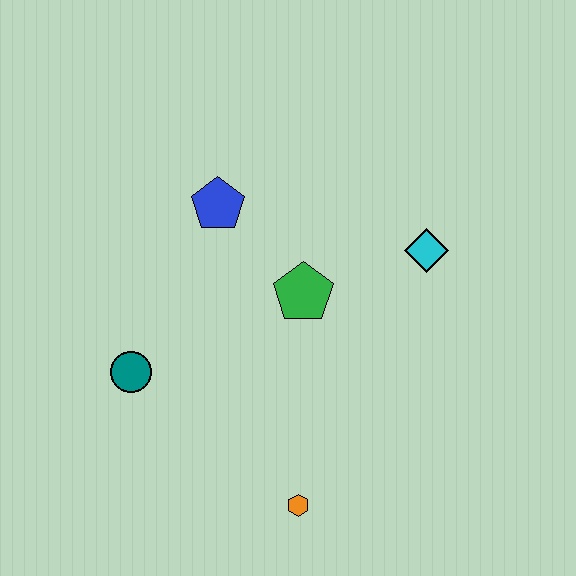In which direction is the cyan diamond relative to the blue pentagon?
The cyan diamond is to the right of the blue pentagon.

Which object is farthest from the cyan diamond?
The teal circle is farthest from the cyan diamond.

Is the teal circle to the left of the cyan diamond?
Yes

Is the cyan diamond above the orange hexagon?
Yes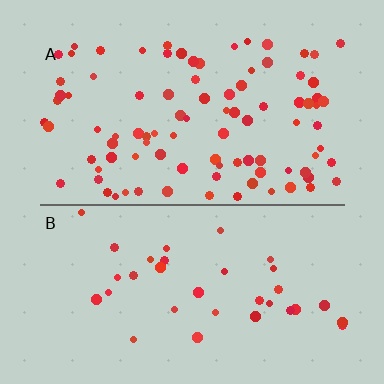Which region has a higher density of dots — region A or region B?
A (the top).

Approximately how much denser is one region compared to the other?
Approximately 2.7× — region A over region B.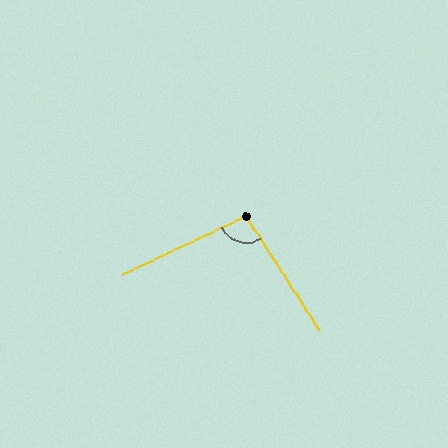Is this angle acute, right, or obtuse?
It is obtuse.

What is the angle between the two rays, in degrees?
Approximately 98 degrees.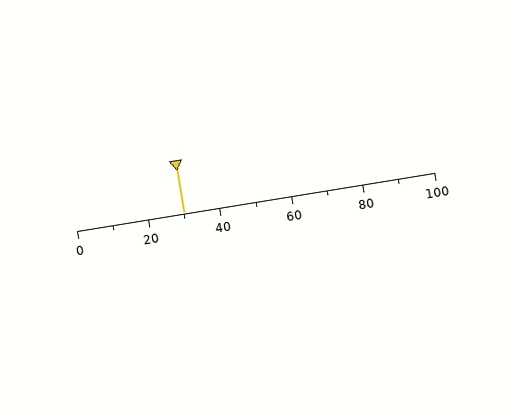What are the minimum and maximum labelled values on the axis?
The axis runs from 0 to 100.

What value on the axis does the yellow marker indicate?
The marker indicates approximately 30.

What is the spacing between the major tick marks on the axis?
The major ticks are spaced 20 apart.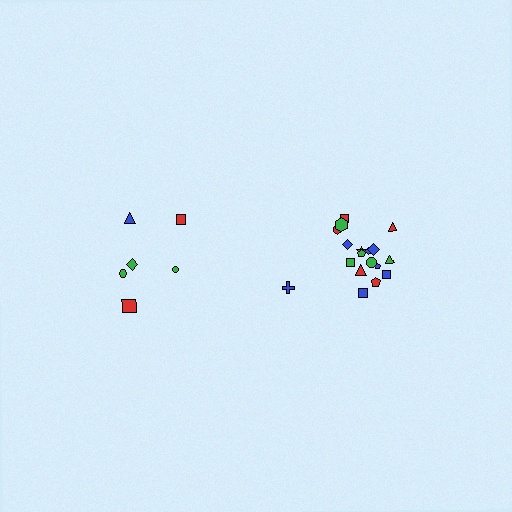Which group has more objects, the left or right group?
The right group.